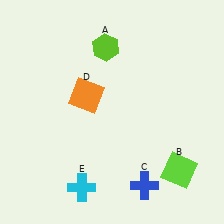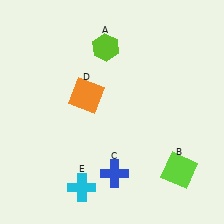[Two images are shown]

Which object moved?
The blue cross (C) moved left.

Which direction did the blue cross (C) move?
The blue cross (C) moved left.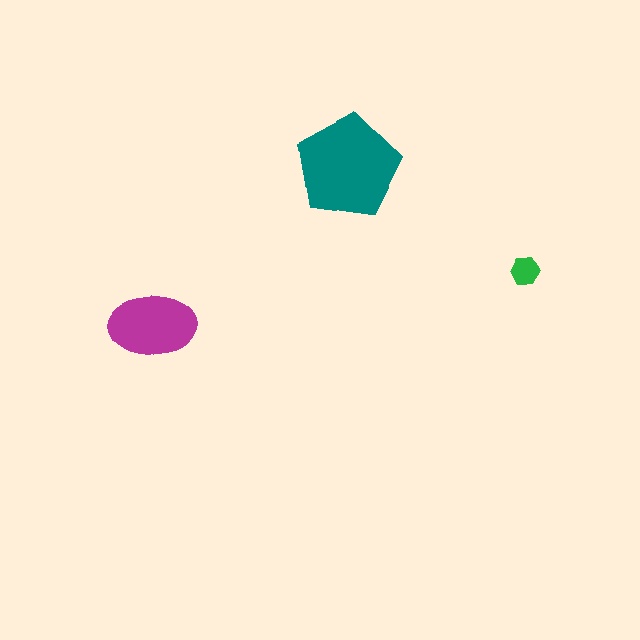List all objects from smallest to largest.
The green hexagon, the magenta ellipse, the teal pentagon.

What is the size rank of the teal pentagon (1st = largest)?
1st.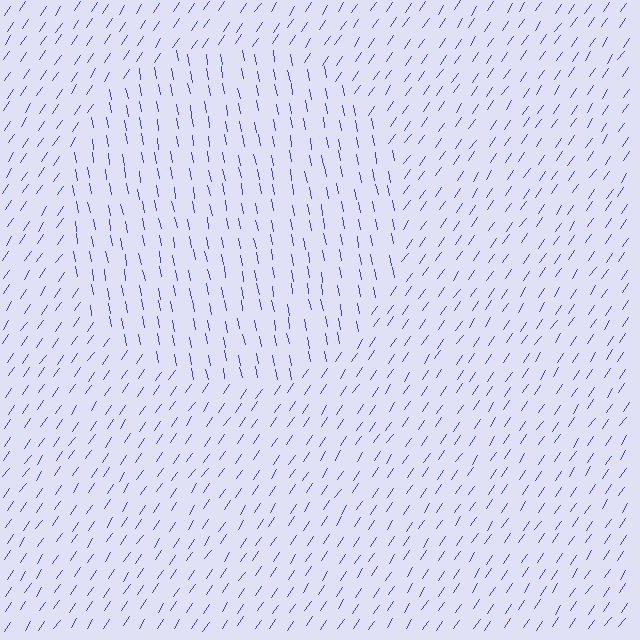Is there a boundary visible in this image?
Yes, there is a texture boundary formed by a change in line orientation.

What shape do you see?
I see a circle.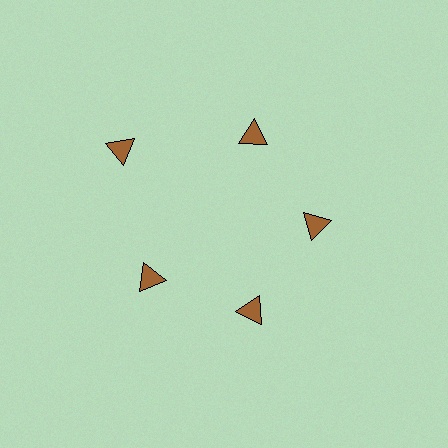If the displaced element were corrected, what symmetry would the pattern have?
It would have 5-fold rotational symmetry — the pattern would map onto itself every 72 degrees.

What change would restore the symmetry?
The symmetry would be restored by moving it inward, back onto the ring so that all 5 triangles sit at equal angles and equal distance from the center.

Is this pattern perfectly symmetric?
No. The 5 brown triangles are arranged in a ring, but one element near the 10 o'clock position is pushed outward from the center, breaking the 5-fold rotational symmetry.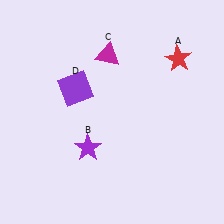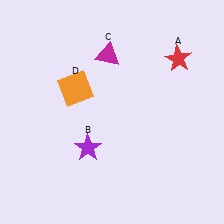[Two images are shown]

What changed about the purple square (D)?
In Image 1, D is purple. In Image 2, it changed to orange.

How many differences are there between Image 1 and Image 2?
There is 1 difference between the two images.